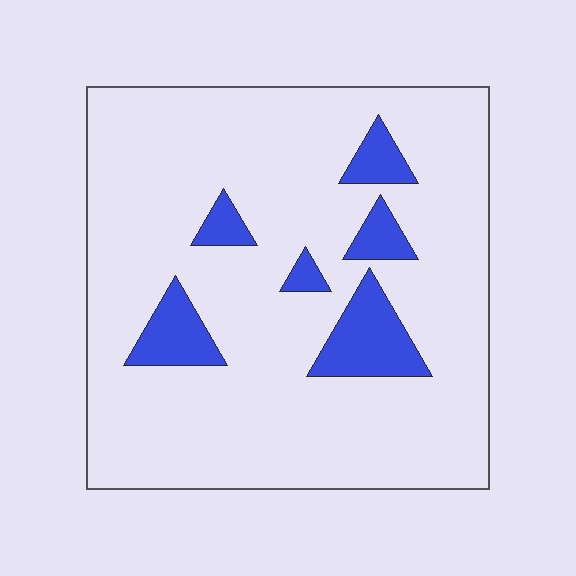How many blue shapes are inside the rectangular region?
6.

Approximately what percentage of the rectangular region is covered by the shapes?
Approximately 15%.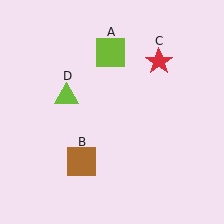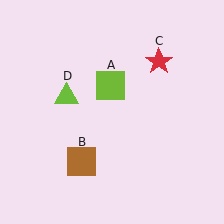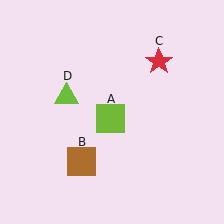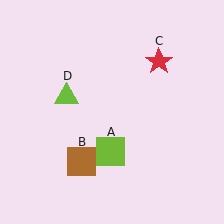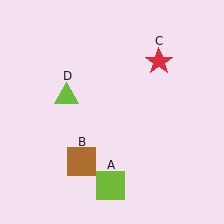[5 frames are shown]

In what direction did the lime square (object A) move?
The lime square (object A) moved down.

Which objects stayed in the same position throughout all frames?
Brown square (object B) and red star (object C) and lime triangle (object D) remained stationary.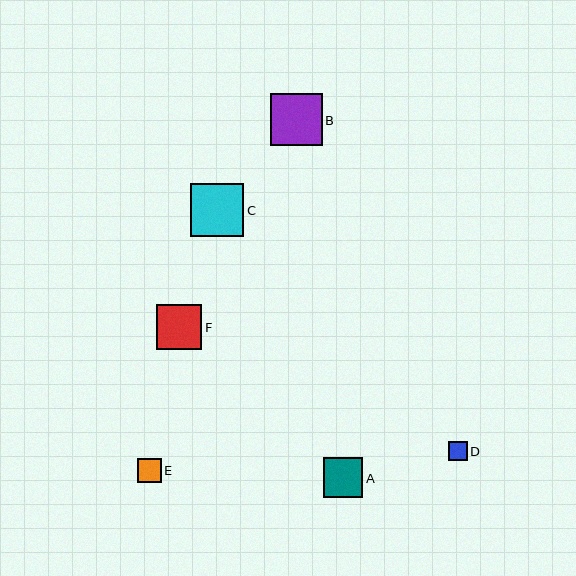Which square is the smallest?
Square D is the smallest with a size of approximately 19 pixels.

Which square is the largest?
Square C is the largest with a size of approximately 54 pixels.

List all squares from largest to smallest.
From largest to smallest: C, B, F, A, E, D.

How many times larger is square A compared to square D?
Square A is approximately 2.0 times the size of square D.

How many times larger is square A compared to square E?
Square A is approximately 1.7 times the size of square E.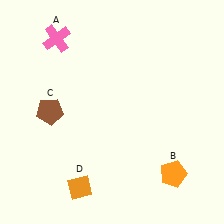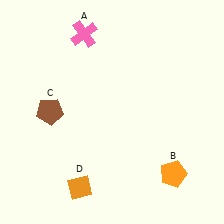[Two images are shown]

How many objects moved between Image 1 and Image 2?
1 object moved between the two images.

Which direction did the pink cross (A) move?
The pink cross (A) moved right.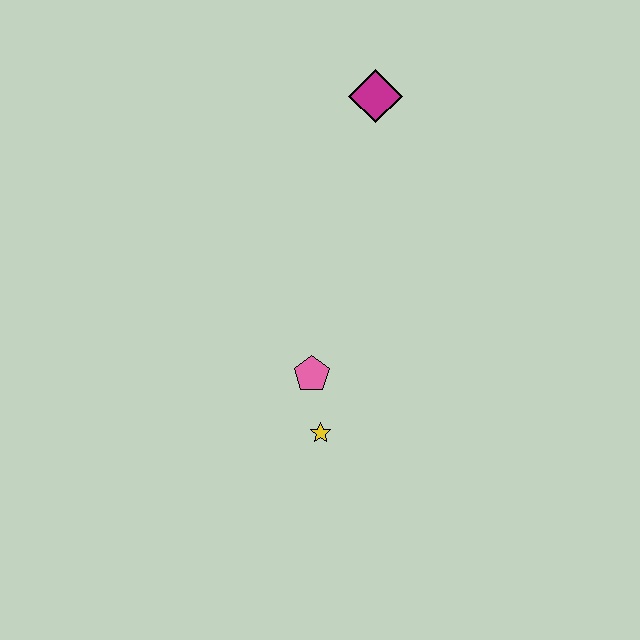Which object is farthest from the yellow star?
The magenta diamond is farthest from the yellow star.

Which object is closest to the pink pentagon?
The yellow star is closest to the pink pentagon.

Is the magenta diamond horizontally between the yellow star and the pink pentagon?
No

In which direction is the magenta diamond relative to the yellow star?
The magenta diamond is above the yellow star.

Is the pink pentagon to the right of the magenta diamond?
No